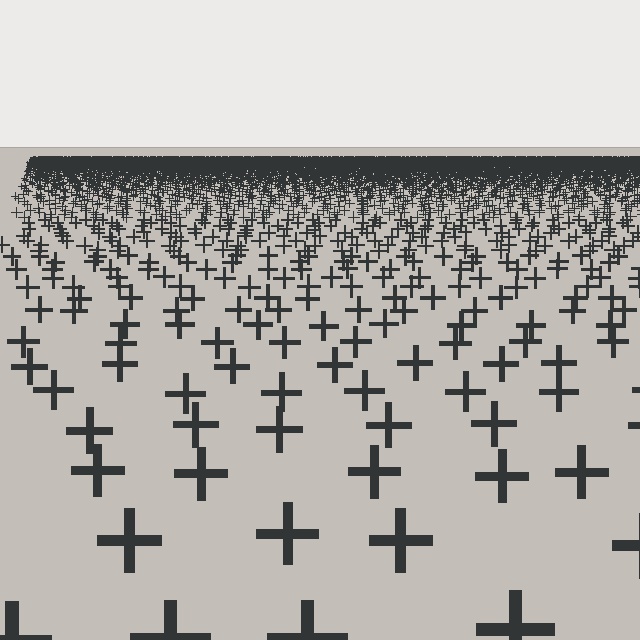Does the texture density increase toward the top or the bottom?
Density increases toward the top.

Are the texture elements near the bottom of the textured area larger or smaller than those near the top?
Larger. Near the bottom, elements are closer to the viewer and appear at a bigger on-screen size.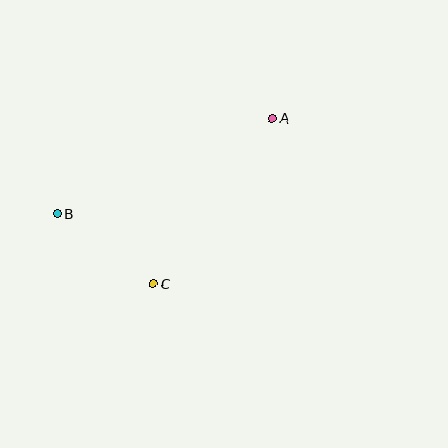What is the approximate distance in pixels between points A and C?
The distance between A and C is approximately 204 pixels.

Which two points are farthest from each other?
Points A and B are farthest from each other.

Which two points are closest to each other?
Points B and C are closest to each other.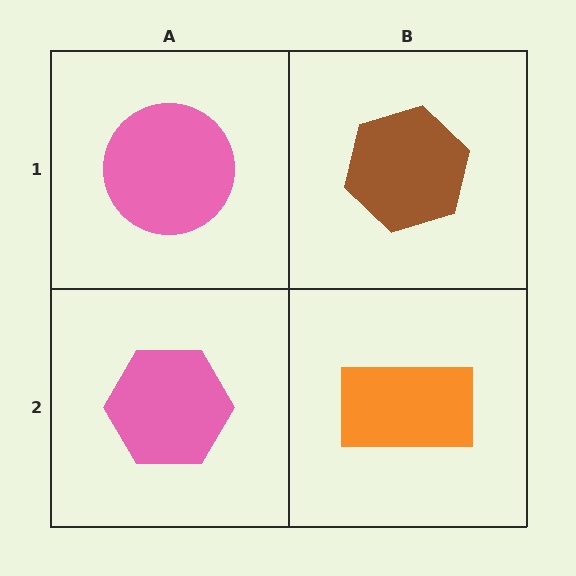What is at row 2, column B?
An orange rectangle.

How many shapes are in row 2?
2 shapes.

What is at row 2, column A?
A pink hexagon.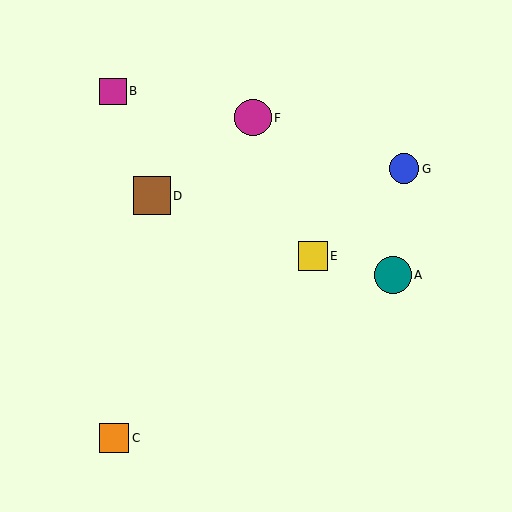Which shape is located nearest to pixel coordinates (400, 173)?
The blue circle (labeled G) at (404, 169) is nearest to that location.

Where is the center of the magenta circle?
The center of the magenta circle is at (253, 118).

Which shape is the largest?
The brown square (labeled D) is the largest.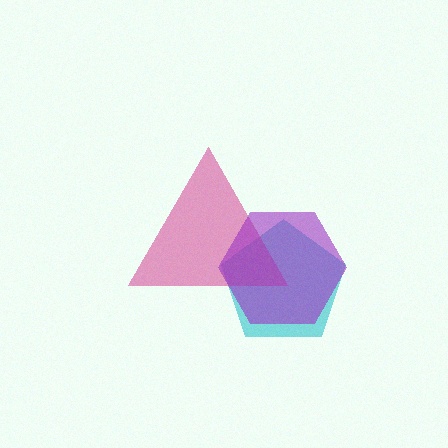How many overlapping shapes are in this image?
There are 3 overlapping shapes in the image.